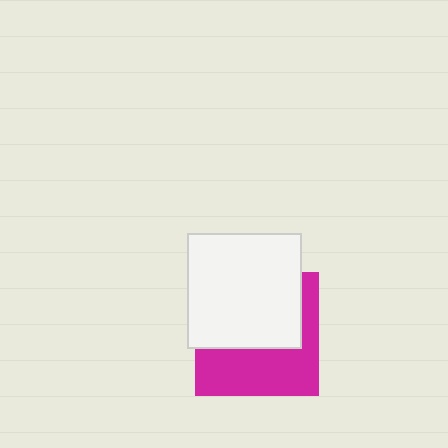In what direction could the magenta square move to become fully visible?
The magenta square could move down. That would shift it out from behind the white square entirely.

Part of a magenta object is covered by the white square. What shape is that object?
It is a square.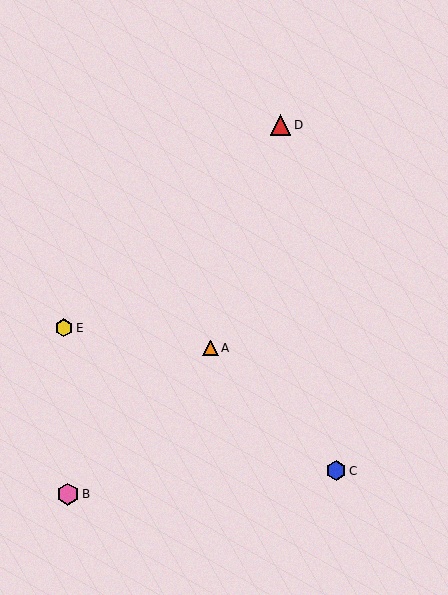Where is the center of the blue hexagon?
The center of the blue hexagon is at (336, 471).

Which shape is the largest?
The pink hexagon (labeled B) is the largest.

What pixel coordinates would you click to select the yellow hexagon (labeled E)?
Click at (64, 328) to select the yellow hexagon E.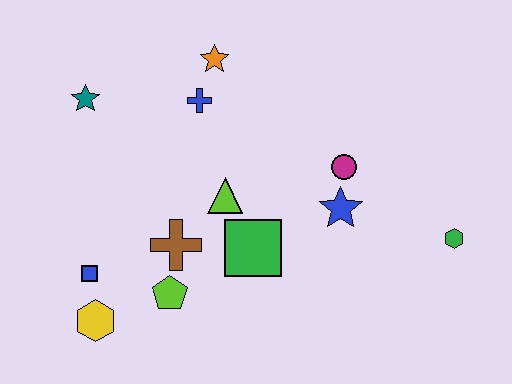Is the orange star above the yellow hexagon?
Yes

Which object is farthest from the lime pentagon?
The green hexagon is farthest from the lime pentagon.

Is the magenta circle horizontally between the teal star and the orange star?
No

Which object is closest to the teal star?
The blue cross is closest to the teal star.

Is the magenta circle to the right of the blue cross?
Yes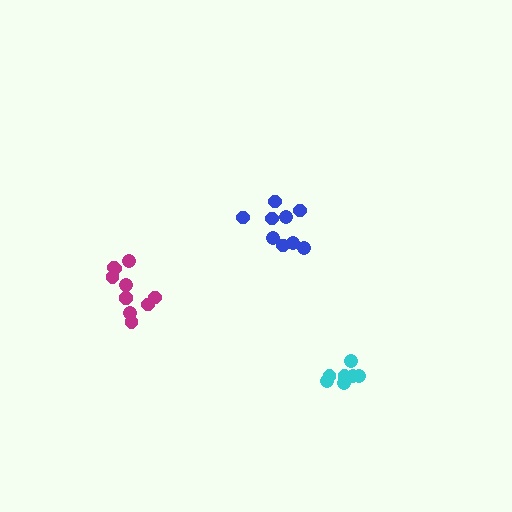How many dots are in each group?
Group 1: 9 dots, Group 2: 7 dots, Group 3: 11 dots (27 total).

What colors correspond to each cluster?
The clusters are colored: blue, cyan, magenta.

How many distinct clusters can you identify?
There are 3 distinct clusters.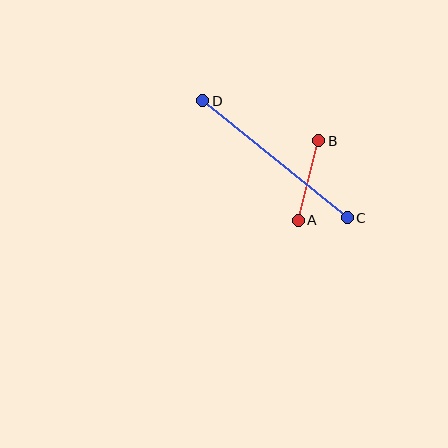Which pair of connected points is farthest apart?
Points C and D are farthest apart.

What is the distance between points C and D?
The distance is approximately 186 pixels.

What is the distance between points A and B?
The distance is approximately 82 pixels.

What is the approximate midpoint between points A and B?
The midpoint is at approximately (308, 180) pixels.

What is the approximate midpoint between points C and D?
The midpoint is at approximately (275, 159) pixels.